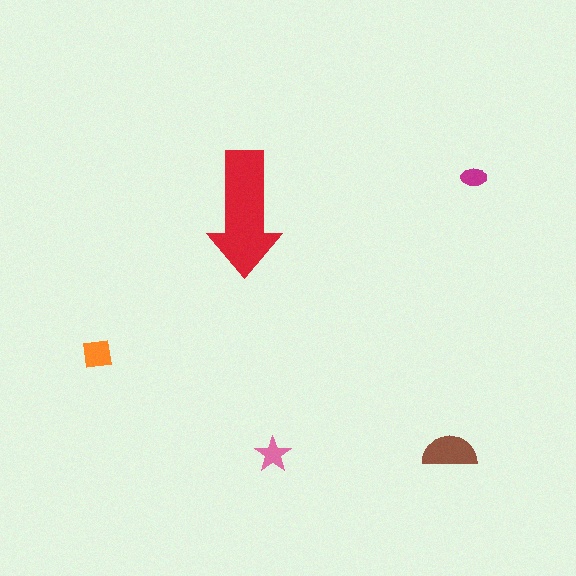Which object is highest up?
The magenta ellipse is topmost.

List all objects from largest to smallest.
The red arrow, the brown semicircle, the orange square, the pink star, the magenta ellipse.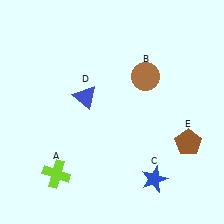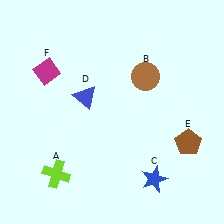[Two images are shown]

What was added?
A magenta diamond (F) was added in Image 2.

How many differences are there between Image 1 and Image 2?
There is 1 difference between the two images.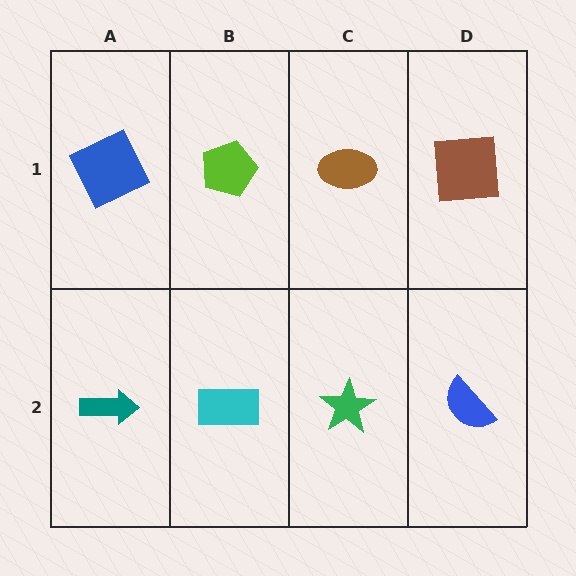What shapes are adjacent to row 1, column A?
A teal arrow (row 2, column A), a lime pentagon (row 1, column B).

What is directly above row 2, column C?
A brown ellipse.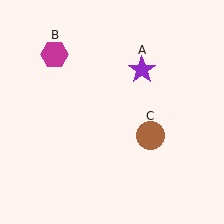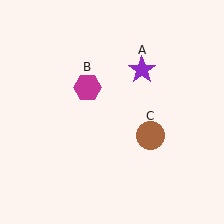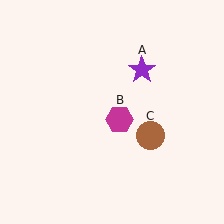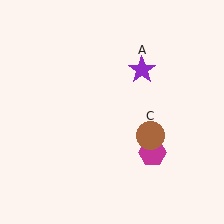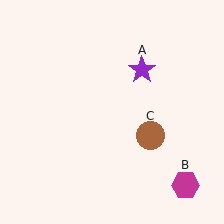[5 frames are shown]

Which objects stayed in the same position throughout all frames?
Purple star (object A) and brown circle (object C) remained stationary.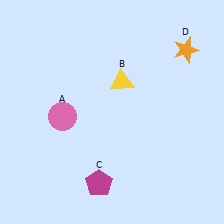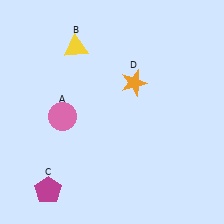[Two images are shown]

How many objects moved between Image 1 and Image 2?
3 objects moved between the two images.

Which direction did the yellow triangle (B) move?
The yellow triangle (B) moved left.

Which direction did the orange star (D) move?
The orange star (D) moved left.